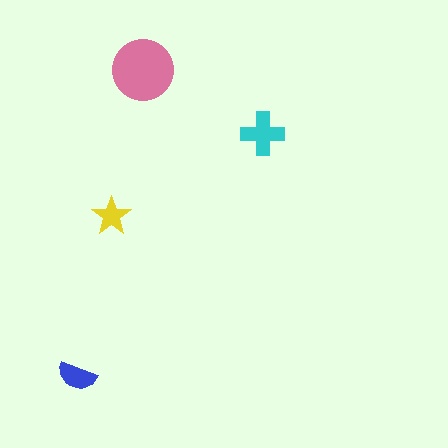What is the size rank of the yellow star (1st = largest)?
4th.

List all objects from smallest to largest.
The yellow star, the blue semicircle, the cyan cross, the pink circle.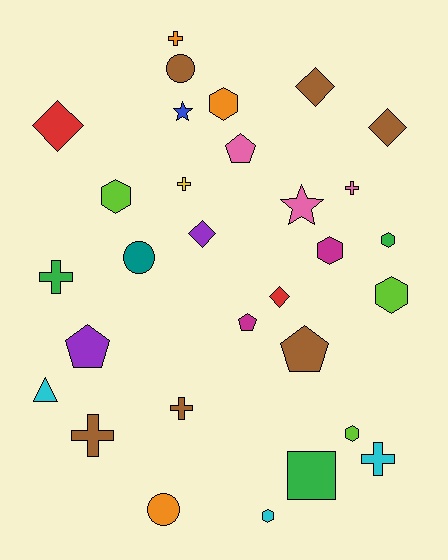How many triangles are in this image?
There is 1 triangle.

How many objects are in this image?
There are 30 objects.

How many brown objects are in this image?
There are 6 brown objects.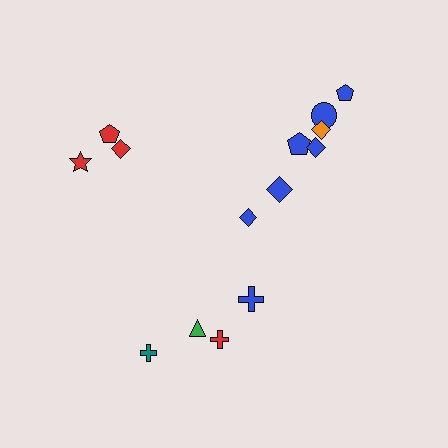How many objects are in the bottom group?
There are 4 objects.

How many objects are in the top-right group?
There are 7 objects.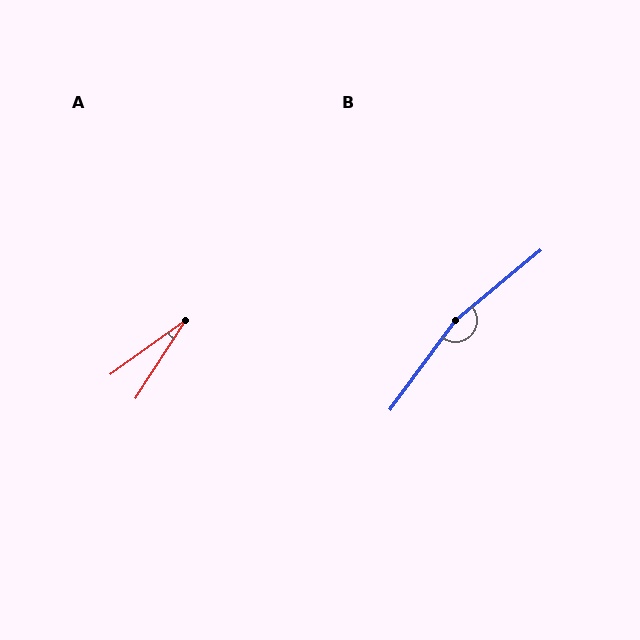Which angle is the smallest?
A, at approximately 22 degrees.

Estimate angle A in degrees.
Approximately 22 degrees.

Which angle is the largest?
B, at approximately 165 degrees.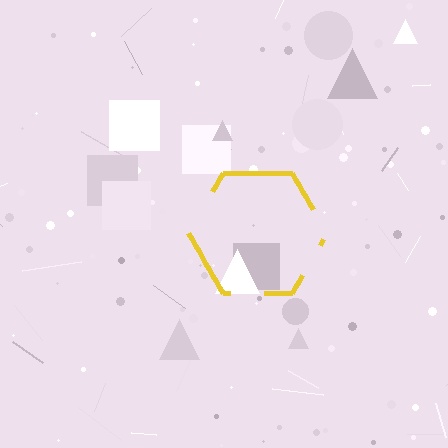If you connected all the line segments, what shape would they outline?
They would outline a hexagon.